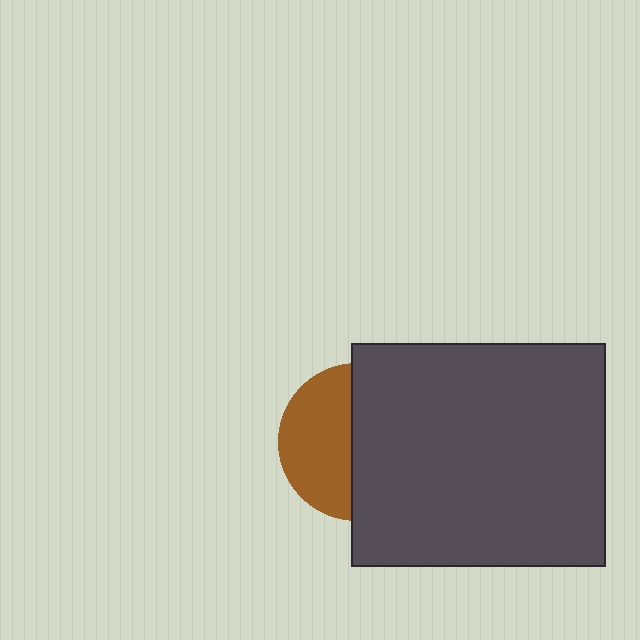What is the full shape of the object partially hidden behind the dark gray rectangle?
The partially hidden object is a brown circle.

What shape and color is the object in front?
The object in front is a dark gray rectangle.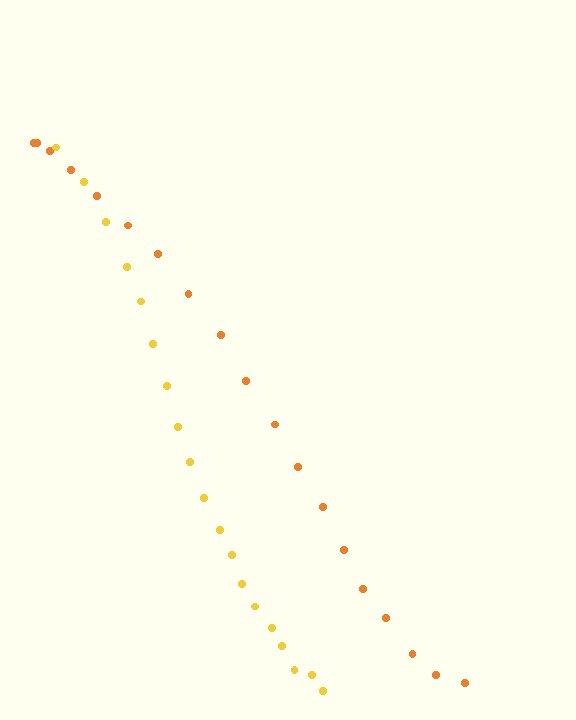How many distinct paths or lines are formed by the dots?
There are 2 distinct paths.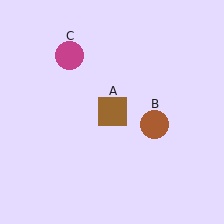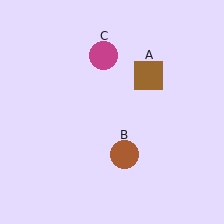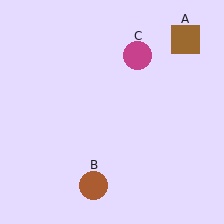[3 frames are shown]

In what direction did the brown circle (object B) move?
The brown circle (object B) moved down and to the left.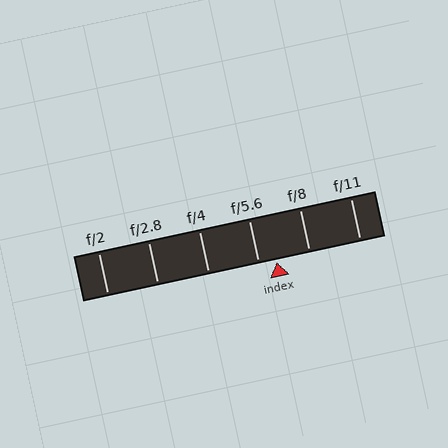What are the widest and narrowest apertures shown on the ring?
The widest aperture shown is f/2 and the narrowest is f/11.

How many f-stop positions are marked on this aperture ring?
There are 6 f-stop positions marked.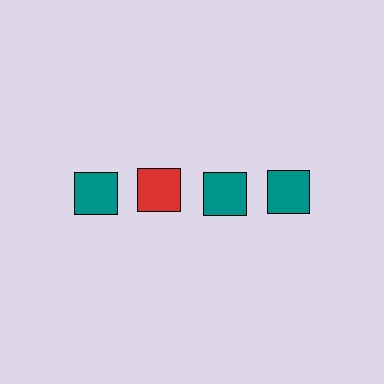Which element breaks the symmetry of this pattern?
The red square in the top row, second from left column breaks the symmetry. All other shapes are teal squares.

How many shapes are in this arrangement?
There are 4 shapes arranged in a grid pattern.